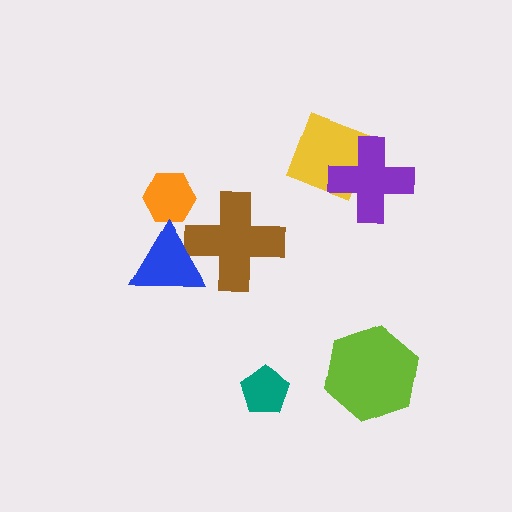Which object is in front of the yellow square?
The purple cross is in front of the yellow square.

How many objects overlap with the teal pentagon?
0 objects overlap with the teal pentagon.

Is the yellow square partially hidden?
Yes, it is partially covered by another shape.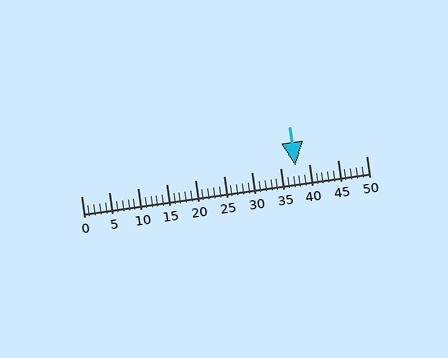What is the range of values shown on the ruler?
The ruler shows values from 0 to 50.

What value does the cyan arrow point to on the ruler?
The cyan arrow points to approximately 38.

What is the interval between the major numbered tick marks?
The major tick marks are spaced 5 units apart.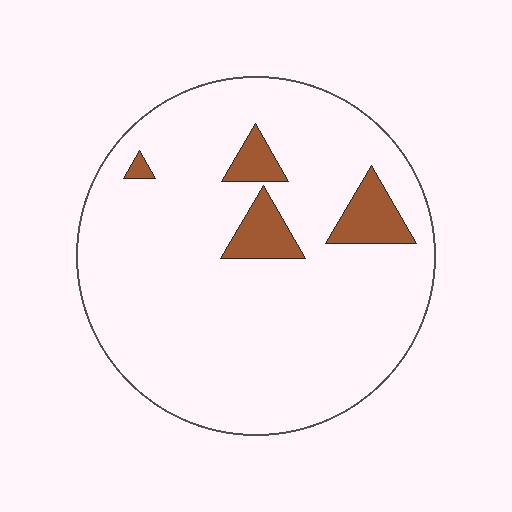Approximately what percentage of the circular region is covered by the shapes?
Approximately 10%.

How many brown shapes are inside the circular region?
4.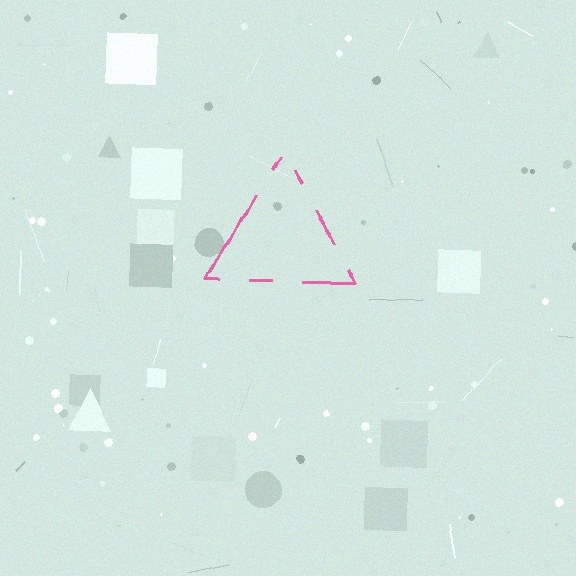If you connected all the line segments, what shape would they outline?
They would outline a triangle.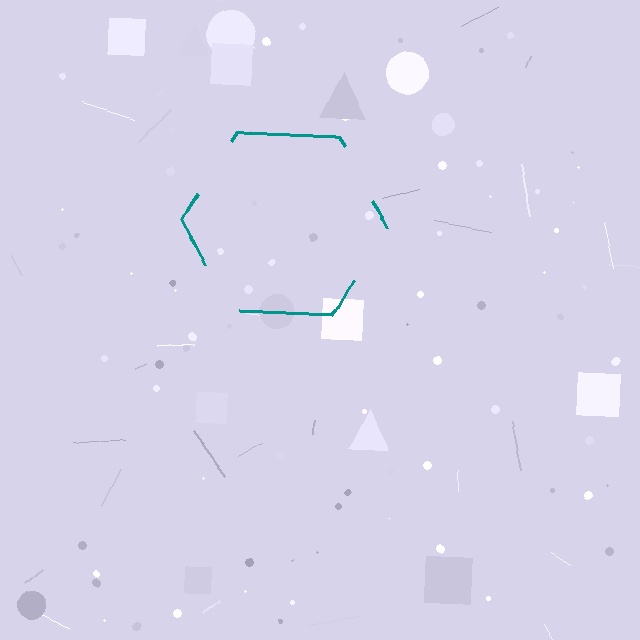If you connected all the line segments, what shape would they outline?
They would outline a hexagon.